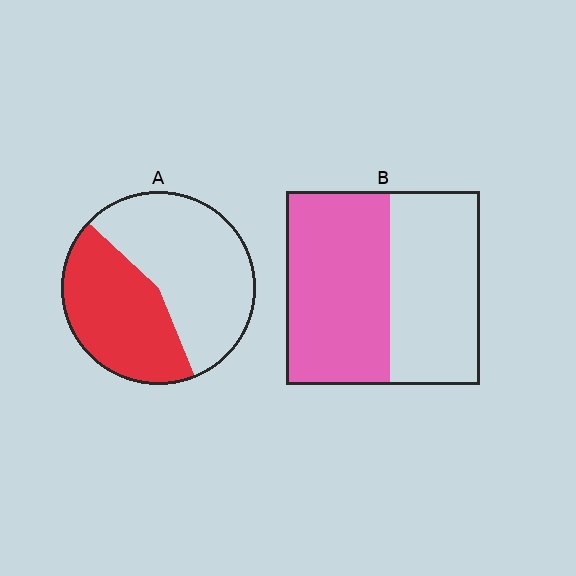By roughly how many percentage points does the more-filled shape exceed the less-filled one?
By roughly 10 percentage points (B over A).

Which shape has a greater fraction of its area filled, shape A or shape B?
Shape B.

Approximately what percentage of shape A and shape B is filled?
A is approximately 45% and B is approximately 55%.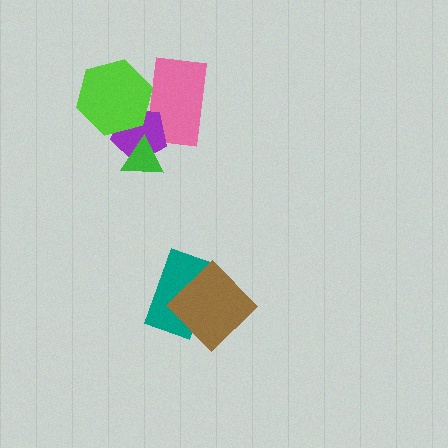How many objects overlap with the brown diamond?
1 object overlaps with the brown diamond.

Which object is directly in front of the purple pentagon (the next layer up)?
The lime hexagon is directly in front of the purple pentagon.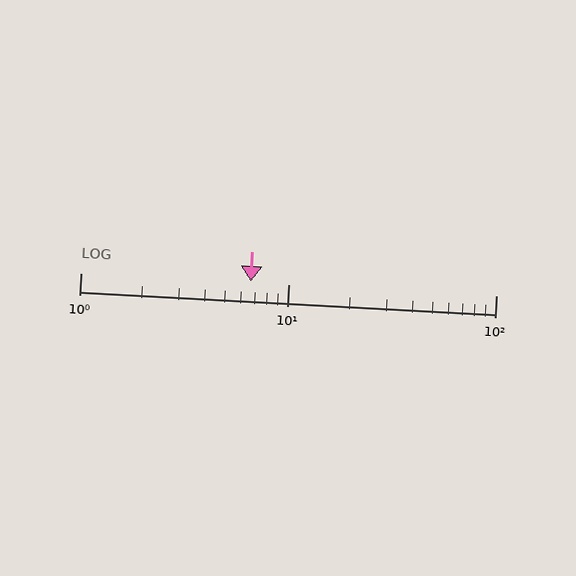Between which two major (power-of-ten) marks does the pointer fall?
The pointer is between 1 and 10.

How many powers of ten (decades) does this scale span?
The scale spans 2 decades, from 1 to 100.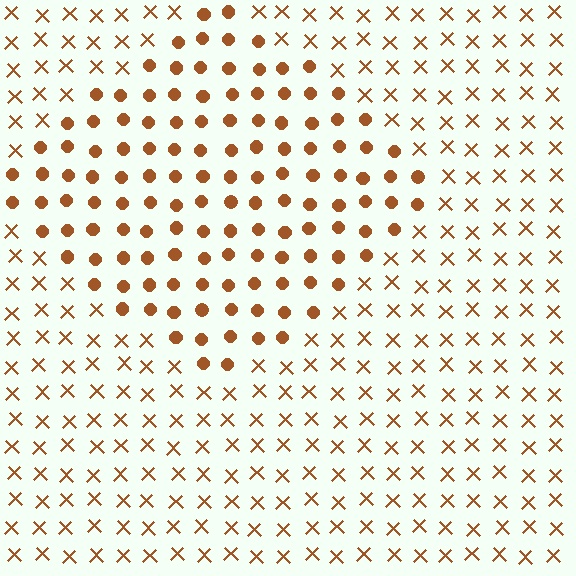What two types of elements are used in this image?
The image uses circles inside the diamond region and X marks outside it.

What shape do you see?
I see a diamond.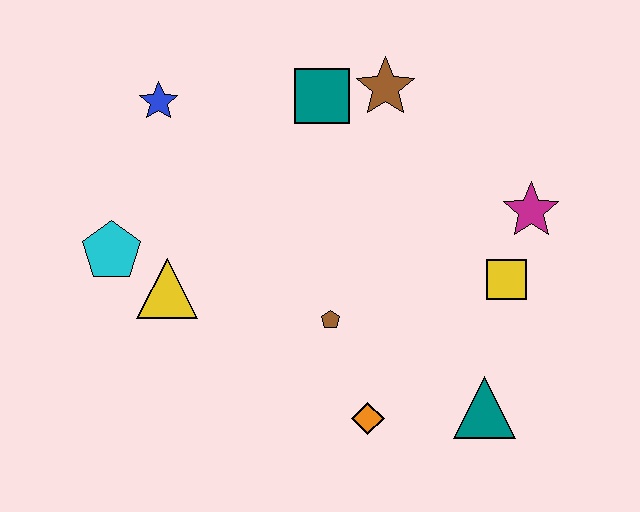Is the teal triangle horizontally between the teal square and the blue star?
No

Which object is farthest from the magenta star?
The cyan pentagon is farthest from the magenta star.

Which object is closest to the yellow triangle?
The cyan pentagon is closest to the yellow triangle.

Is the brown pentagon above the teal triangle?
Yes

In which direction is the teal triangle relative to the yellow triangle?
The teal triangle is to the right of the yellow triangle.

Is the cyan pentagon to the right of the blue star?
No